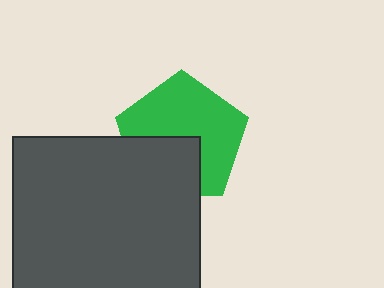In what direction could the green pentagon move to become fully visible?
The green pentagon could move up. That would shift it out from behind the dark gray square entirely.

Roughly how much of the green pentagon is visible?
About half of it is visible (roughly 64%).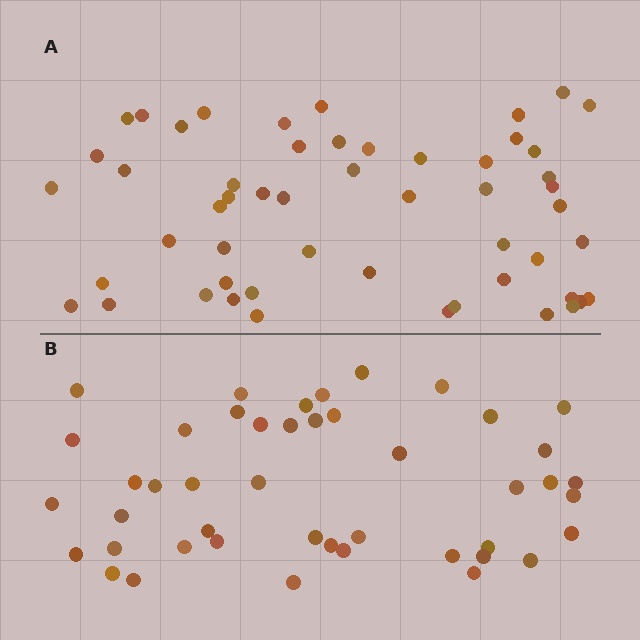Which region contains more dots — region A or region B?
Region A (the top region) has more dots.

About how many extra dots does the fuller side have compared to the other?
Region A has roughly 8 or so more dots than region B.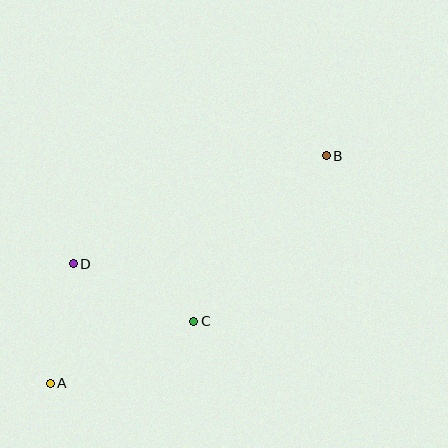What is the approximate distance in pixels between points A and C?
The distance between A and C is approximately 157 pixels.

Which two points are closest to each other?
Points A and D are closest to each other.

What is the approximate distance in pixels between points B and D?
The distance between B and D is approximately 275 pixels.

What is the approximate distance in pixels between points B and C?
The distance between B and C is approximately 212 pixels.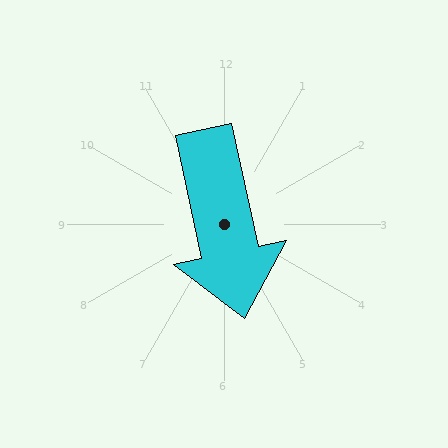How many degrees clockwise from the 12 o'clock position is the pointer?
Approximately 168 degrees.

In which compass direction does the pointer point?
South.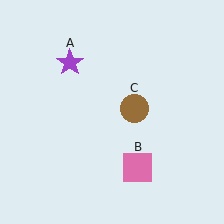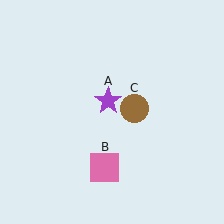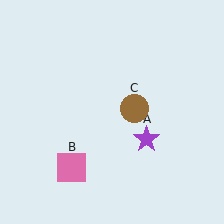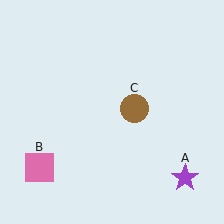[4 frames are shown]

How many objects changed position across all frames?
2 objects changed position: purple star (object A), pink square (object B).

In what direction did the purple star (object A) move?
The purple star (object A) moved down and to the right.